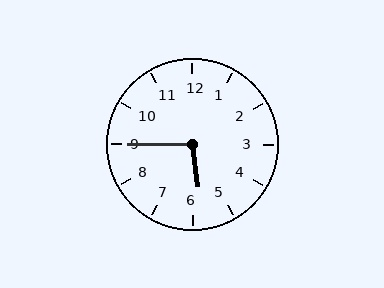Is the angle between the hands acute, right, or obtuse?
It is obtuse.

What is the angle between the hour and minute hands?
Approximately 98 degrees.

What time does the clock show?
5:45.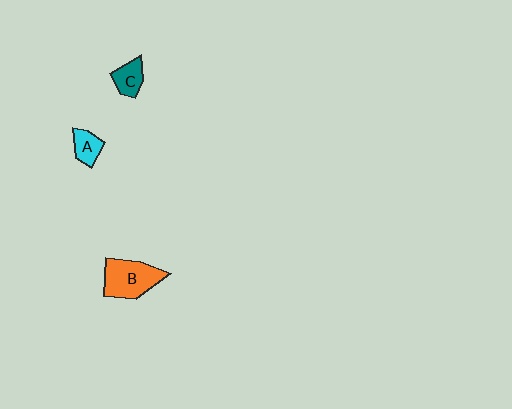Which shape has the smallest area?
Shape A (cyan).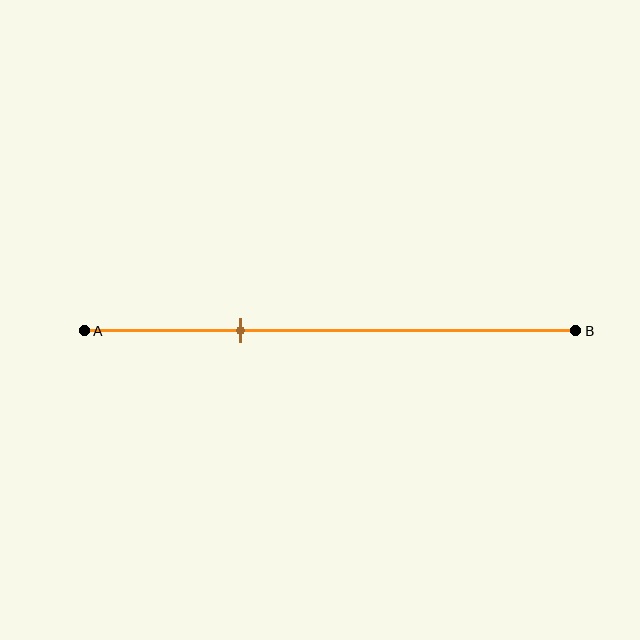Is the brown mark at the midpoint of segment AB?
No, the mark is at about 30% from A, not at the 50% midpoint.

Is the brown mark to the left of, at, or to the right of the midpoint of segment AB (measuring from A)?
The brown mark is to the left of the midpoint of segment AB.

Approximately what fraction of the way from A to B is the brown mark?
The brown mark is approximately 30% of the way from A to B.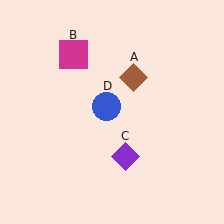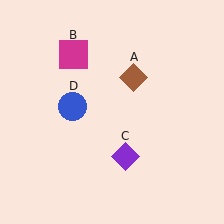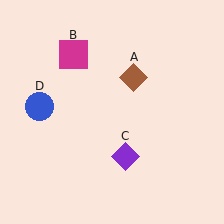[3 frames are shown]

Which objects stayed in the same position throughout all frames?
Brown diamond (object A) and magenta square (object B) and purple diamond (object C) remained stationary.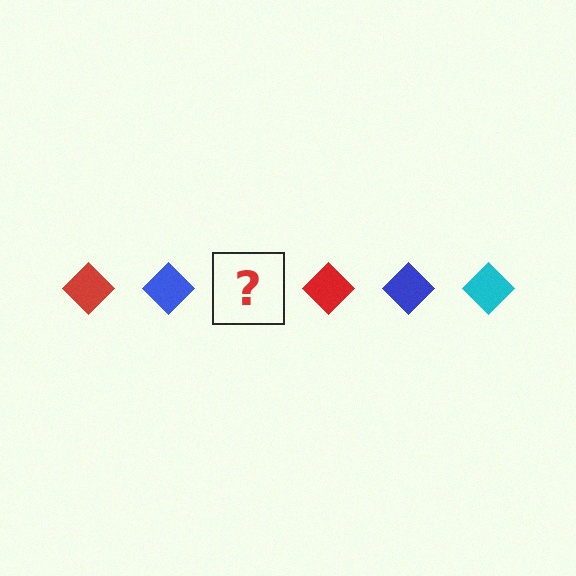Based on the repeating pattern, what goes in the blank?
The blank should be a cyan diamond.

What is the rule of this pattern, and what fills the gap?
The rule is that the pattern cycles through red, blue, cyan diamonds. The gap should be filled with a cyan diamond.